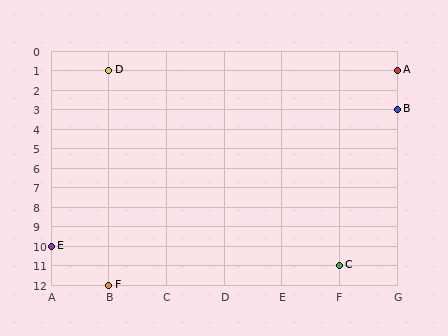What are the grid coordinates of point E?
Point E is at grid coordinates (A, 10).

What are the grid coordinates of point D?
Point D is at grid coordinates (B, 1).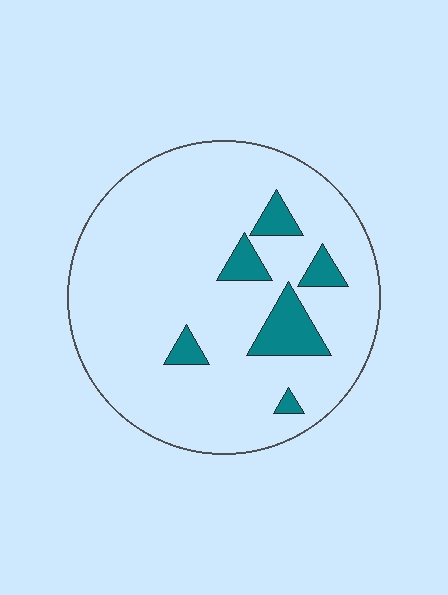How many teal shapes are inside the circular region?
6.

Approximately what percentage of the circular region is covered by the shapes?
Approximately 10%.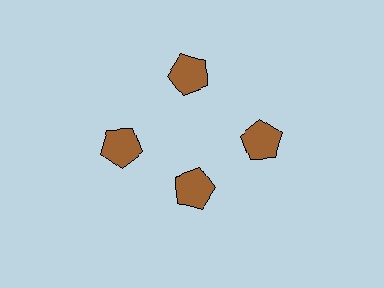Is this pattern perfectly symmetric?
No. The 4 brown pentagons are arranged in a ring, but one element near the 6 o'clock position is pulled inward toward the center, breaking the 4-fold rotational symmetry.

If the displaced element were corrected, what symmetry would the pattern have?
It would have 4-fold rotational symmetry — the pattern would map onto itself every 90 degrees.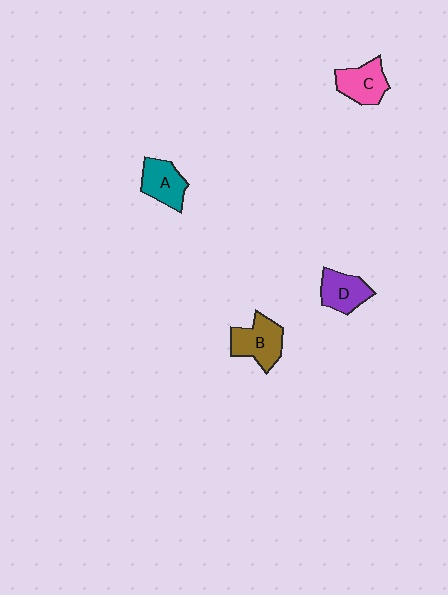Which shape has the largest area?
Shape B (brown).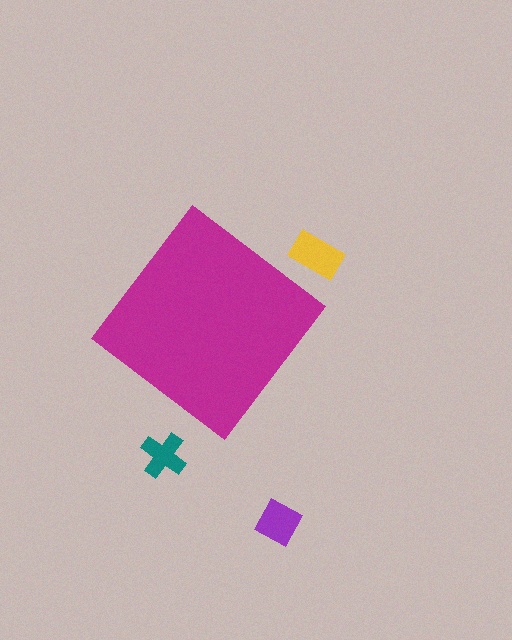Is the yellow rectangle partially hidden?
No, the yellow rectangle is fully visible.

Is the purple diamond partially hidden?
No, the purple diamond is fully visible.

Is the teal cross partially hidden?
No, the teal cross is fully visible.